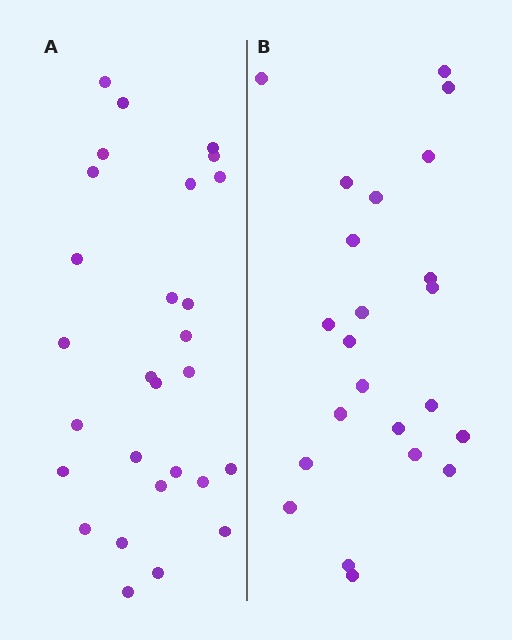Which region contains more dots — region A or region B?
Region A (the left region) has more dots.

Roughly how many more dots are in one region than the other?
Region A has about 5 more dots than region B.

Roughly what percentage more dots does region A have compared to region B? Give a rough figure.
About 20% more.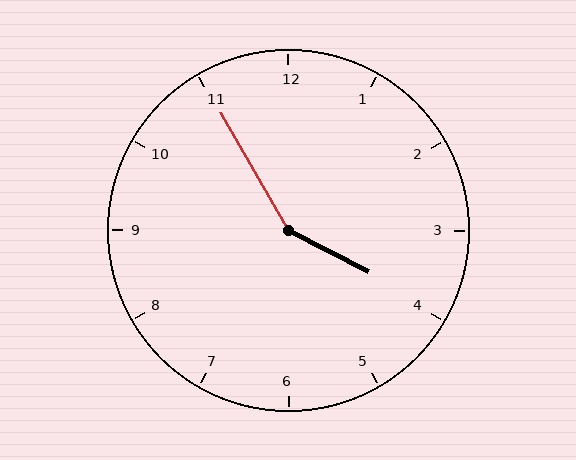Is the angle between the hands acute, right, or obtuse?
It is obtuse.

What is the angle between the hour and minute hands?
Approximately 148 degrees.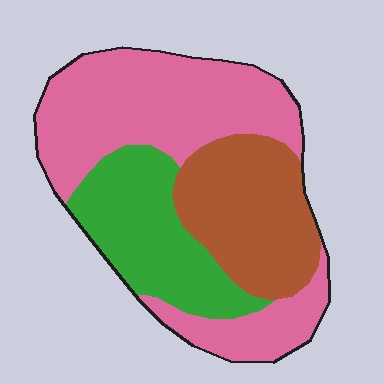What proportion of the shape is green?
Green covers about 25% of the shape.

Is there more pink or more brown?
Pink.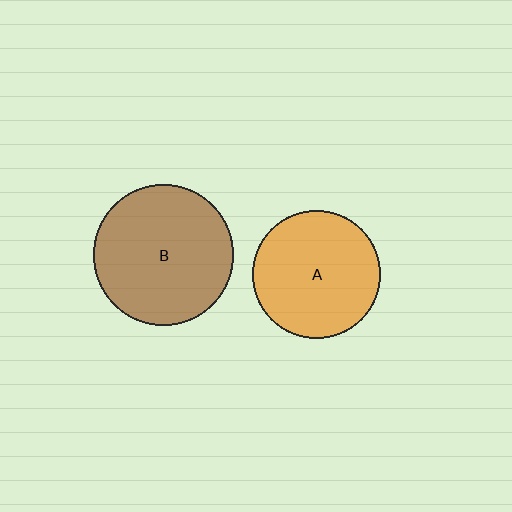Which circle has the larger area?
Circle B (brown).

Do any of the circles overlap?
No, none of the circles overlap.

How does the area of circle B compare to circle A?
Approximately 1.2 times.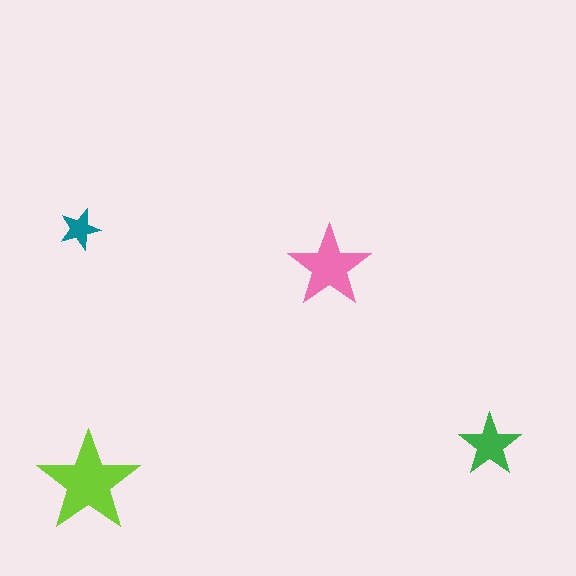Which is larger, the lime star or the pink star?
The lime one.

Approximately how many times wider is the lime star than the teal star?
About 2.5 times wider.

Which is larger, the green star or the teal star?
The green one.